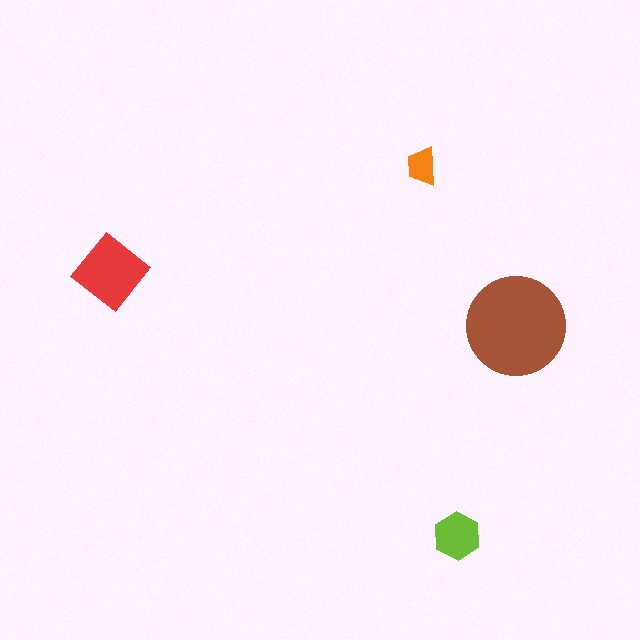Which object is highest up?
The orange trapezoid is topmost.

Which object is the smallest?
The orange trapezoid.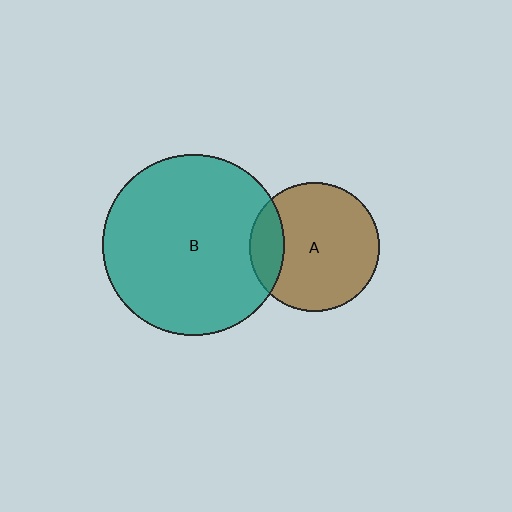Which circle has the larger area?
Circle B (teal).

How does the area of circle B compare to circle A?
Approximately 2.0 times.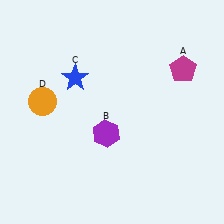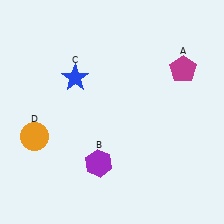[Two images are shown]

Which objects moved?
The objects that moved are: the purple hexagon (B), the orange circle (D).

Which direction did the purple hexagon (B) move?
The purple hexagon (B) moved down.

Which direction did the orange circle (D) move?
The orange circle (D) moved down.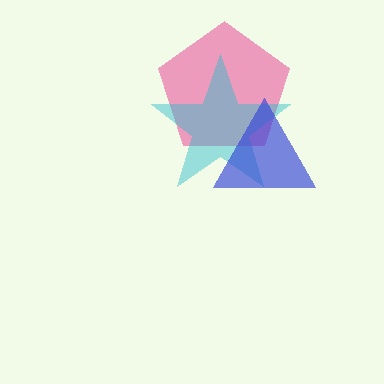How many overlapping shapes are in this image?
There are 3 overlapping shapes in the image.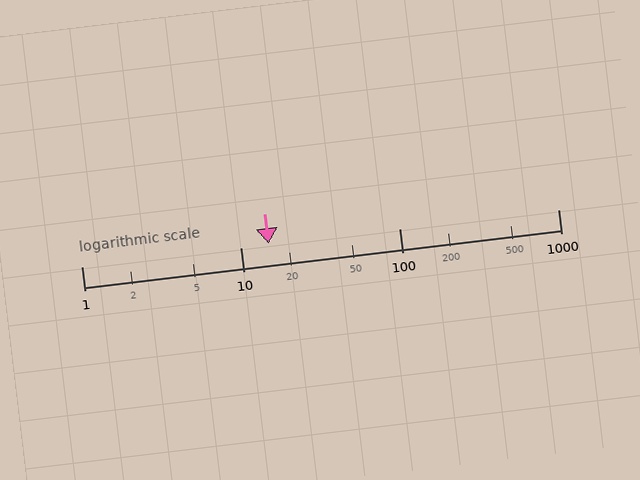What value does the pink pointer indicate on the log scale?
The pointer indicates approximately 15.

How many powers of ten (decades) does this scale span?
The scale spans 3 decades, from 1 to 1000.